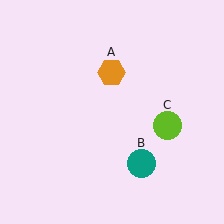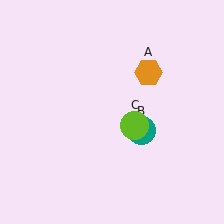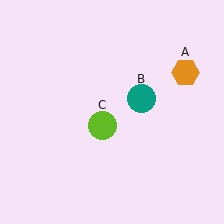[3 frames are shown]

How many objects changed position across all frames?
3 objects changed position: orange hexagon (object A), teal circle (object B), lime circle (object C).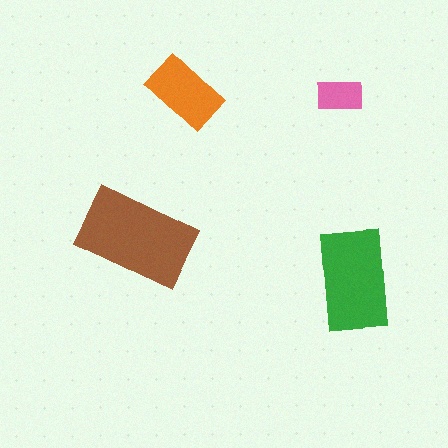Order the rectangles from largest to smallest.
the brown one, the green one, the orange one, the pink one.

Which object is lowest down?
The green rectangle is bottommost.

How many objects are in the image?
There are 4 objects in the image.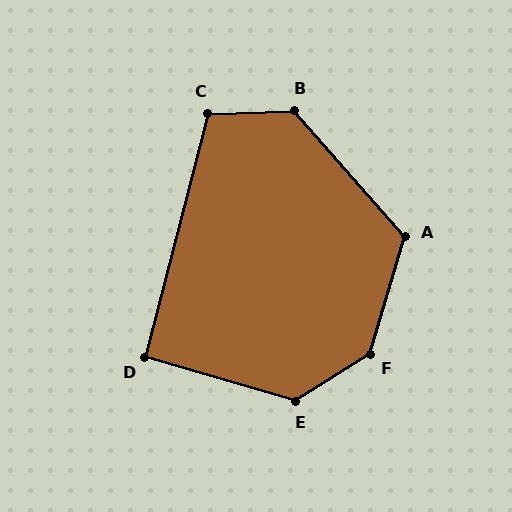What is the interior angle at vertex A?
Approximately 122 degrees (obtuse).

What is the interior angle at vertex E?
Approximately 132 degrees (obtuse).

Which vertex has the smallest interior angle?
D, at approximately 92 degrees.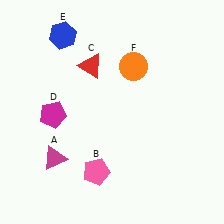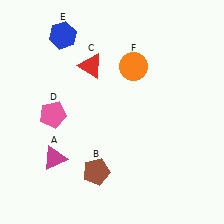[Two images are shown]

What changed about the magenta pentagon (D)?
In Image 1, D is magenta. In Image 2, it changed to pink.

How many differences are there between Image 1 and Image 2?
There are 2 differences between the two images.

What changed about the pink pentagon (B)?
In Image 1, B is pink. In Image 2, it changed to brown.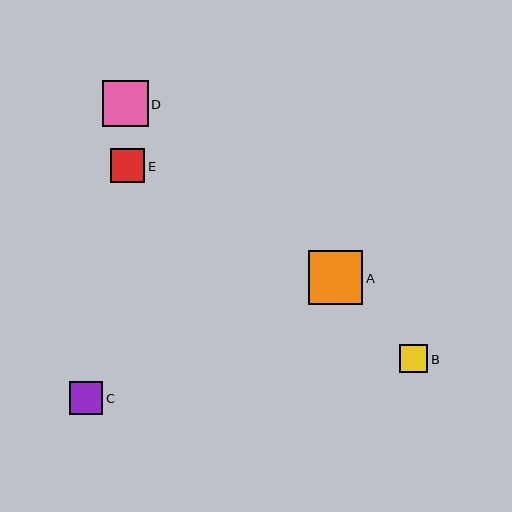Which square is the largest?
Square A is the largest with a size of approximately 54 pixels.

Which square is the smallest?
Square B is the smallest with a size of approximately 28 pixels.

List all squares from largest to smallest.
From largest to smallest: A, D, E, C, B.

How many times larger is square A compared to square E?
Square A is approximately 1.6 times the size of square E.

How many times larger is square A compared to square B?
Square A is approximately 1.9 times the size of square B.